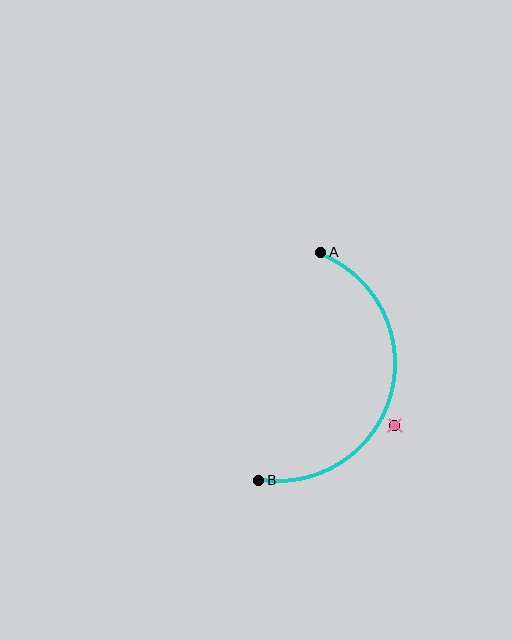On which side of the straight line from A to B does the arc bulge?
The arc bulges to the right of the straight line connecting A and B.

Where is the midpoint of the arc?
The arc midpoint is the point on the curve farthest from the straight line joining A and B. It sits to the right of that line.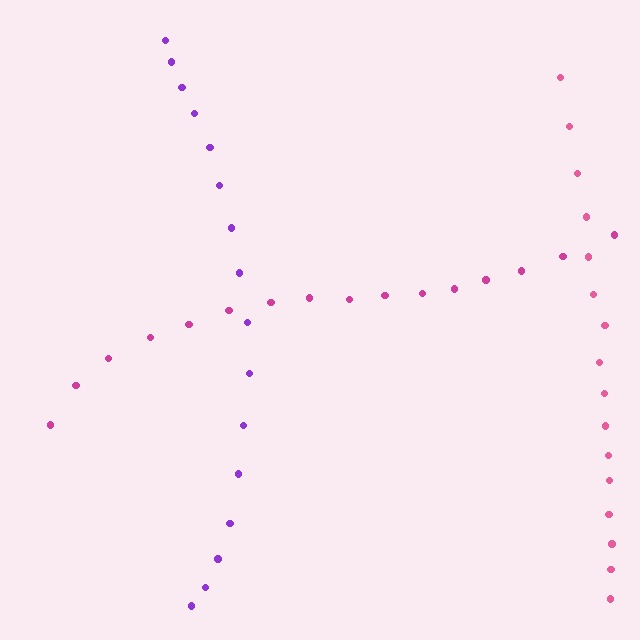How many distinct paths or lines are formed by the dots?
There are 3 distinct paths.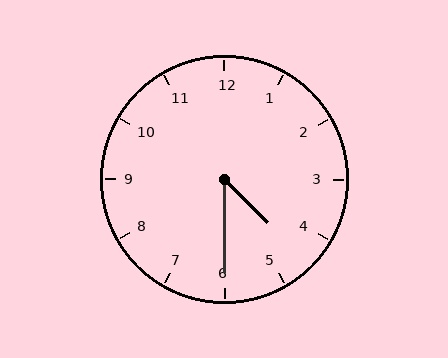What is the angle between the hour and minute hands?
Approximately 45 degrees.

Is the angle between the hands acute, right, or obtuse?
It is acute.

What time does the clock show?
4:30.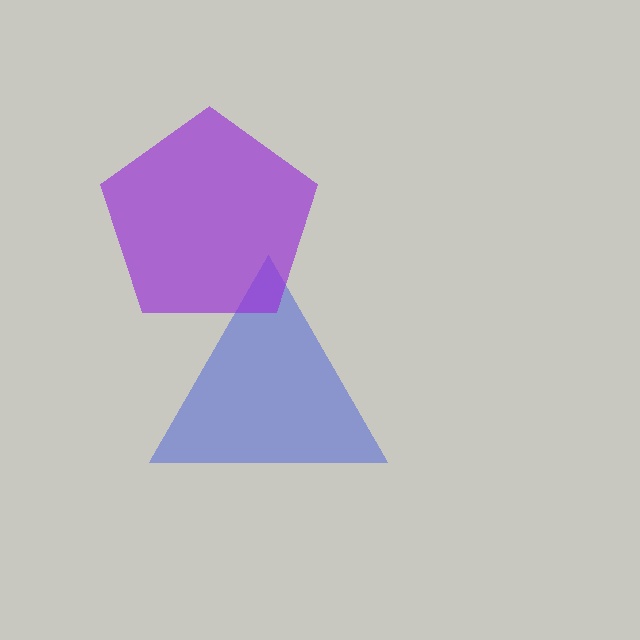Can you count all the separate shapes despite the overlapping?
Yes, there are 2 separate shapes.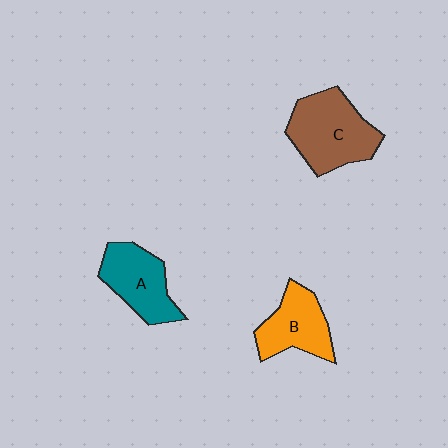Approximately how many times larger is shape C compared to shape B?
Approximately 1.4 times.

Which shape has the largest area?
Shape C (brown).